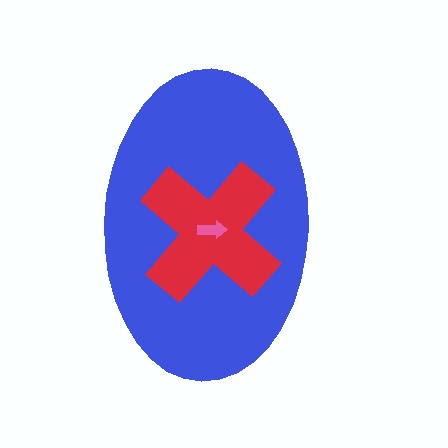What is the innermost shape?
The pink arrow.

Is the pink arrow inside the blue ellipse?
Yes.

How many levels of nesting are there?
3.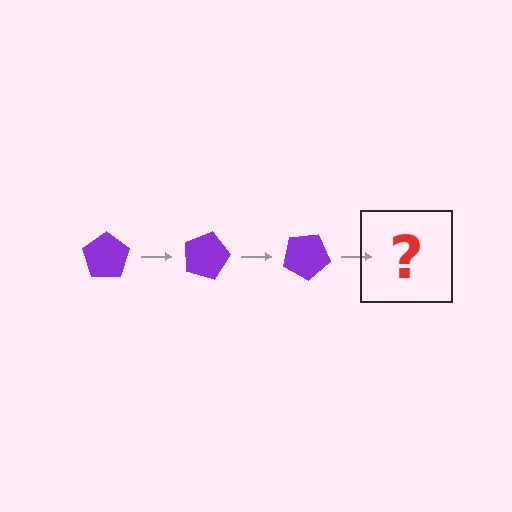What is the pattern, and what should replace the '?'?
The pattern is that the pentagon rotates 15 degrees each step. The '?' should be a purple pentagon rotated 45 degrees.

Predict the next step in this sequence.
The next step is a purple pentagon rotated 45 degrees.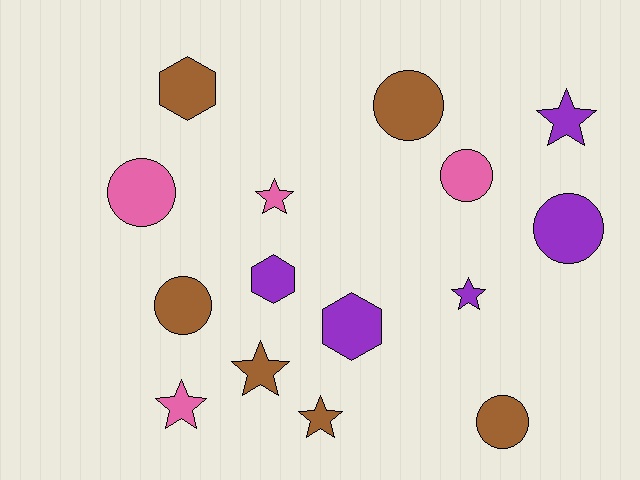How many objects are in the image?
There are 15 objects.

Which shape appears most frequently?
Circle, with 6 objects.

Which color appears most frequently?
Brown, with 6 objects.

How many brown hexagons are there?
There is 1 brown hexagon.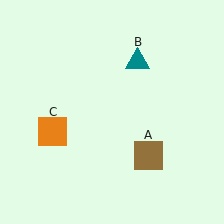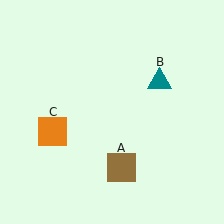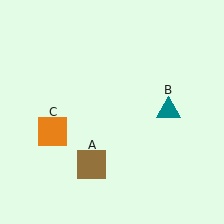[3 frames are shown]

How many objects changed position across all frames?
2 objects changed position: brown square (object A), teal triangle (object B).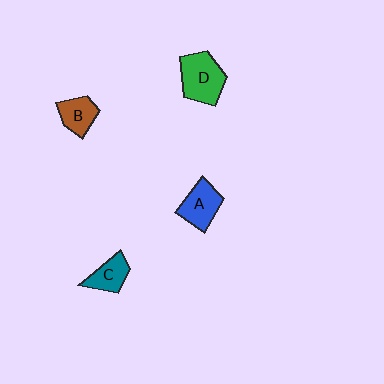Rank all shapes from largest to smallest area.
From largest to smallest: D (green), A (blue), B (brown), C (teal).